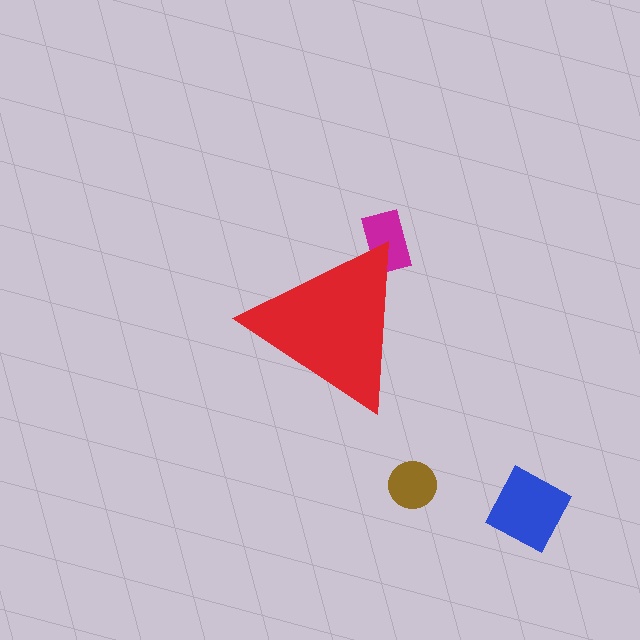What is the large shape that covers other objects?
A red triangle.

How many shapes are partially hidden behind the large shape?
1 shape is partially hidden.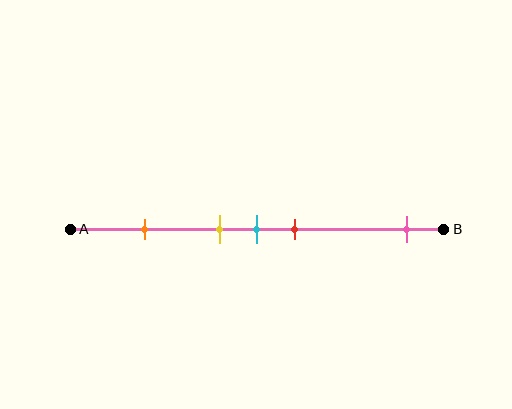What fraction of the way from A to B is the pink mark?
The pink mark is approximately 90% (0.9) of the way from A to B.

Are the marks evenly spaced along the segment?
No, the marks are not evenly spaced.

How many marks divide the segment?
There are 5 marks dividing the segment.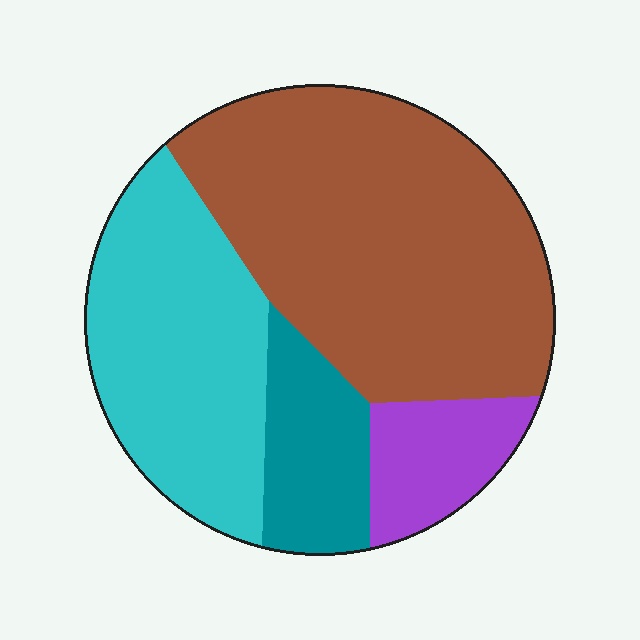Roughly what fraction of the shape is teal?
Teal covers 12% of the shape.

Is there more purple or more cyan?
Cyan.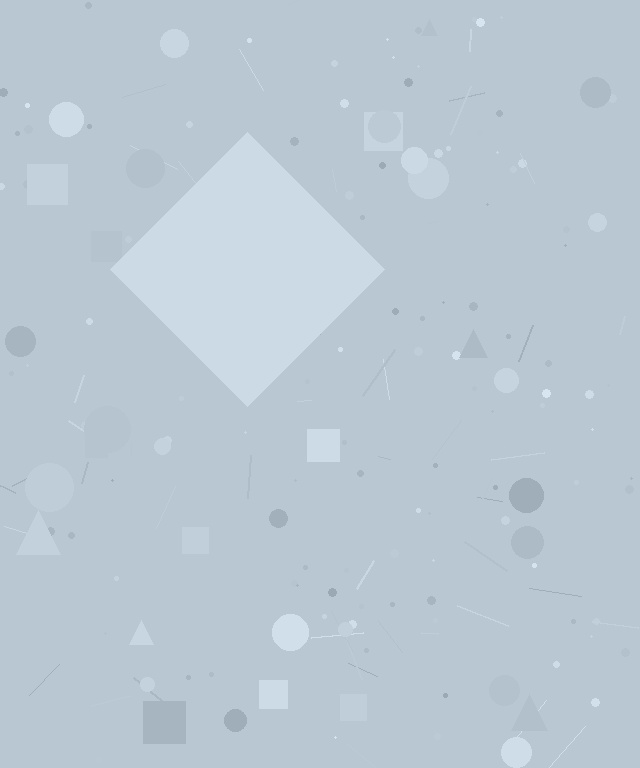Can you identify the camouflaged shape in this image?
The camouflaged shape is a diamond.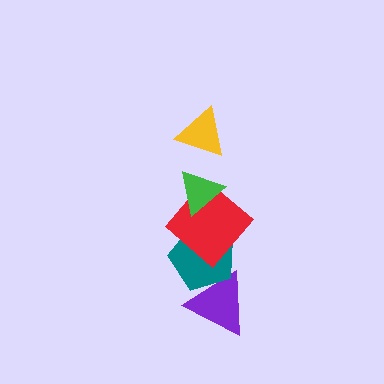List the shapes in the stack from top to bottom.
From top to bottom: the yellow triangle, the green triangle, the red diamond, the teal pentagon, the purple triangle.